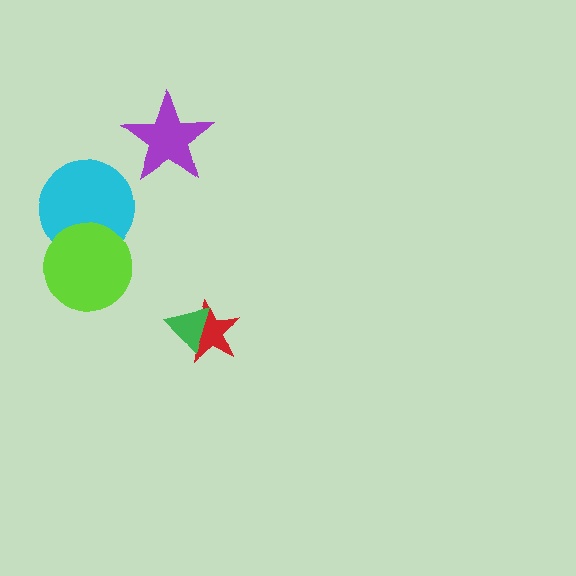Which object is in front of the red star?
The green triangle is in front of the red star.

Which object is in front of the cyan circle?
The lime circle is in front of the cyan circle.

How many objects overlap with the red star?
1 object overlaps with the red star.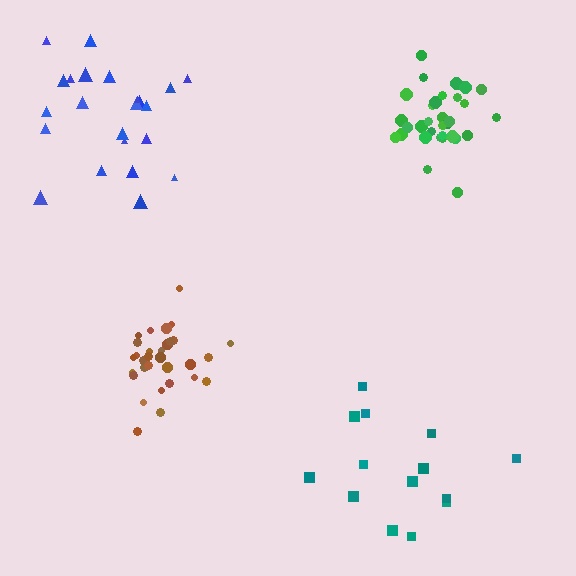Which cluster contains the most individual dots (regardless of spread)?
Green (33).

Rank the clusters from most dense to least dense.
brown, green, blue, teal.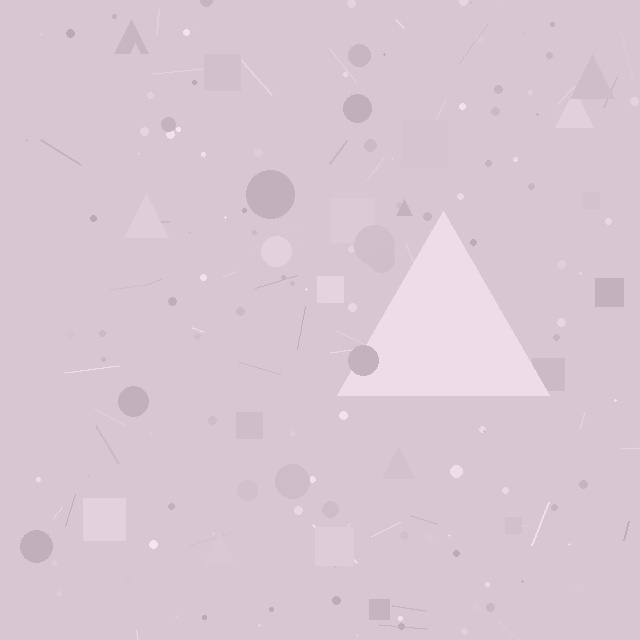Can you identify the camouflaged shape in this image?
The camouflaged shape is a triangle.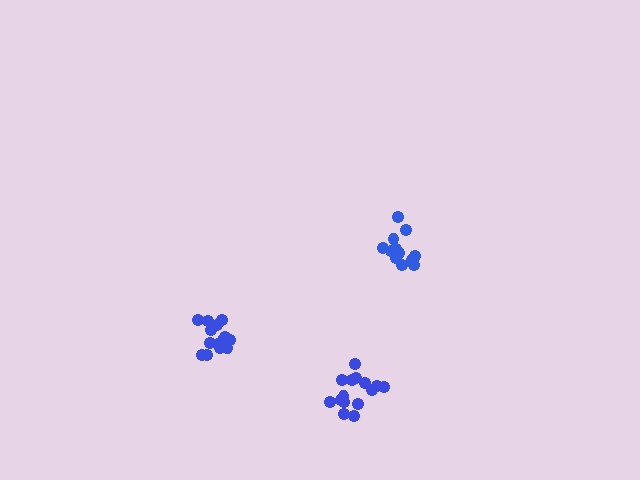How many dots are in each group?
Group 1: 12 dots, Group 2: 14 dots, Group 3: 16 dots (42 total).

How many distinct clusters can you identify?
There are 3 distinct clusters.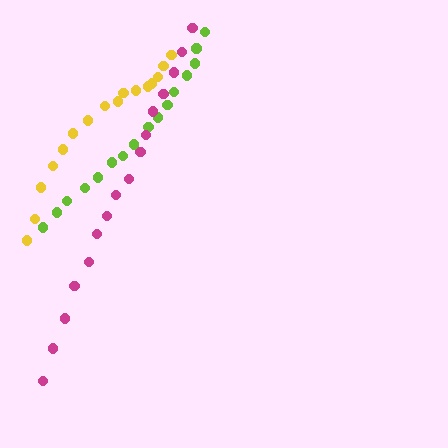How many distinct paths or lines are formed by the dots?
There are 3 distinct paths.